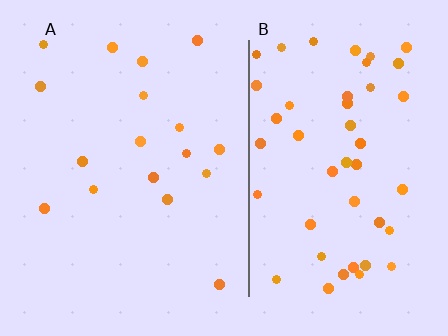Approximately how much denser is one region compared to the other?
Approximately 2.8× — region B over region A.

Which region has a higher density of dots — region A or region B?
B (the right).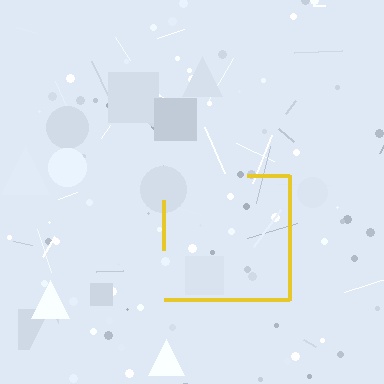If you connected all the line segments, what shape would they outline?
They would outline a square.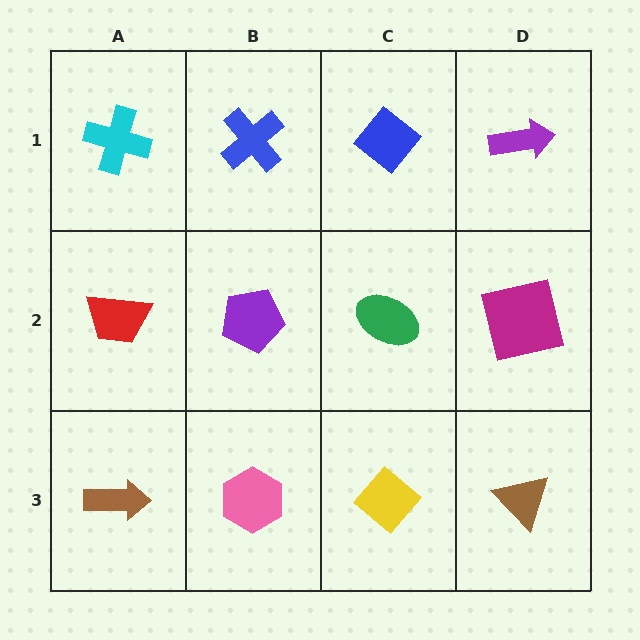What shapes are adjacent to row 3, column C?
A green ellipse (row 2, column C), a pink hexagon (row 3, column B), a brown triangle (row 3, column D).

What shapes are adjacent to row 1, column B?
A purple pentagon (row 2, column B), a cyan cross (row 1, column A), a blue diamond (row 1, column C).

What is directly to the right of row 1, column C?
A purple arrow.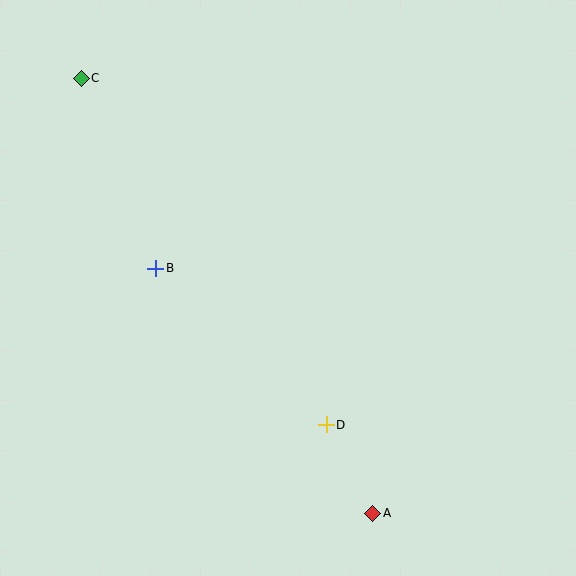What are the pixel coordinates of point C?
Point C is at (81, 78).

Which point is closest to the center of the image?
Point B at (156, 268) is closest to the center.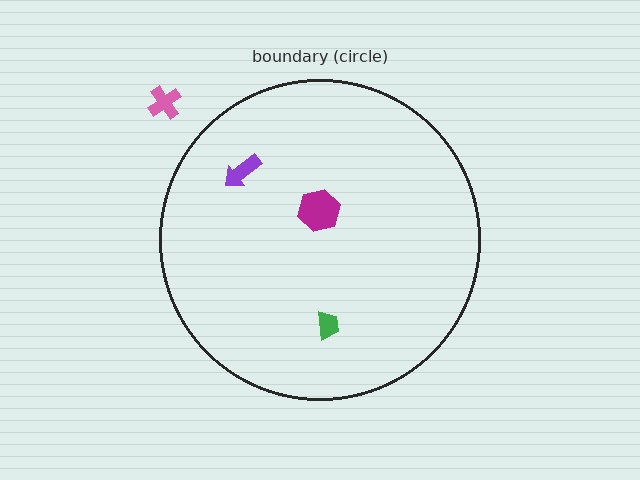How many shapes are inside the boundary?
3 inside, 1 outside.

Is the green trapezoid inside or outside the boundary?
Inside.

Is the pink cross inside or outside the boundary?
Outside.